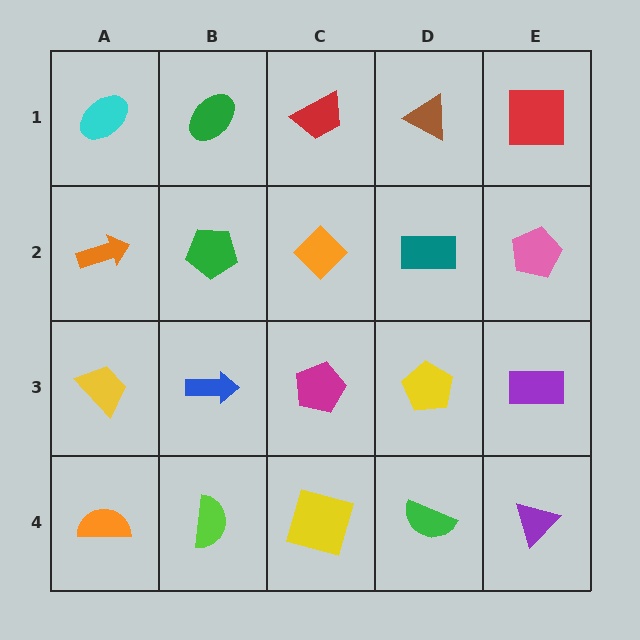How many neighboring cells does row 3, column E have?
3.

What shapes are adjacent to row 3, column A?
An orange arrow (row 2, column A), an orange semicircle (row 4, column A), a blue arrow (row 3, column B).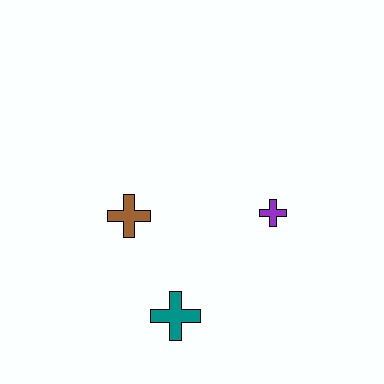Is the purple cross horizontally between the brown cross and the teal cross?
No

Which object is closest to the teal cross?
The brown cross is closest to the teal cross.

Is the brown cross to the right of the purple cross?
No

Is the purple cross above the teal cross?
Yes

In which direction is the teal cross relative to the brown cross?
The teal cross is below the brown cross.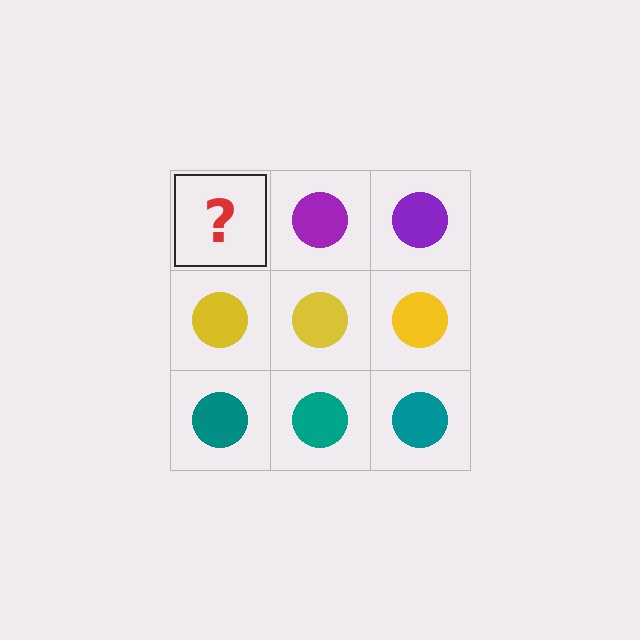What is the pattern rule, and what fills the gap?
The rule is that each row has a consistent color. The gap should be filled with a purple circle.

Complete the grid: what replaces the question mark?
The question mark should be replaced with a purple circle.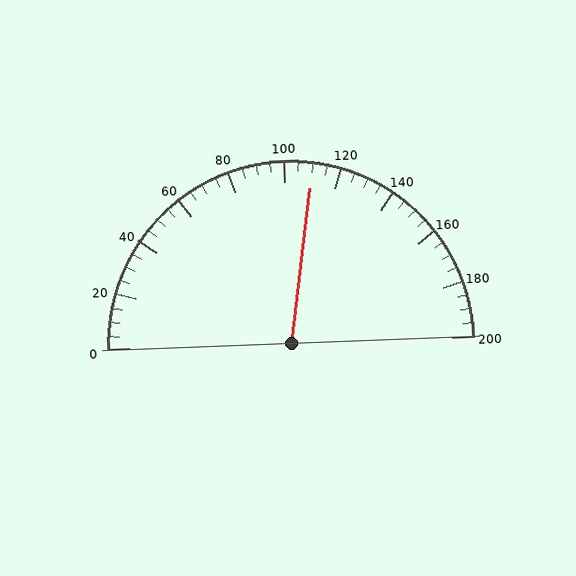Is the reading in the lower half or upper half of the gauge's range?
The reading is in the upper half of the range (0 to 200).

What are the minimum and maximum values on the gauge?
The gauge ranges from 0 to 200.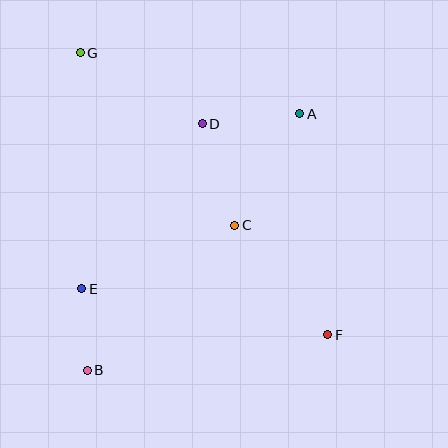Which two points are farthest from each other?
Points F and G are farthest from each other.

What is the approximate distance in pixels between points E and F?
The distance between E and F is approximately 250 pixels.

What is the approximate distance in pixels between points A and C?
The distance between A and C is approximately 129 pixels.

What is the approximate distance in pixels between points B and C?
The distance between B and C is approximately 207 pixels.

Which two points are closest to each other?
Points B and E are closest to each other.